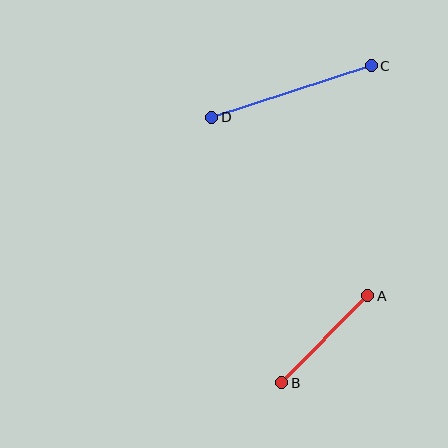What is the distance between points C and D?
The distance is approximately 168 pixels.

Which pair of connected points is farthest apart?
Points C and D are farthest apart.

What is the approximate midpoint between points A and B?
The midpoint is at approximately (325, 339) pixels.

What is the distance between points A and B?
The distance is approximately 122 pixels.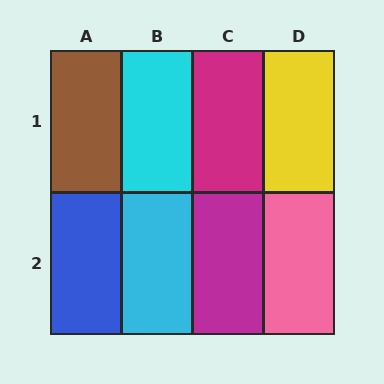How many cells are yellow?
1 cell is yellow.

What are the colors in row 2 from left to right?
Blue, cyan, magenta, pink.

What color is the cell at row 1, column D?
Yellow.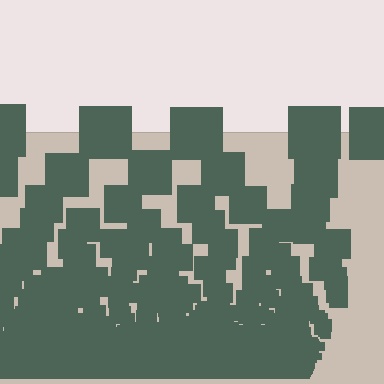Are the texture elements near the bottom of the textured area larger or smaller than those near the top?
Smaller. The gradient is inverted — elements near the bottom are smaller and denser.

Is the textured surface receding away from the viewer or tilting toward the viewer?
The surface appears to tilt toward the viewer. Texture elements get larger and sparser toward the top.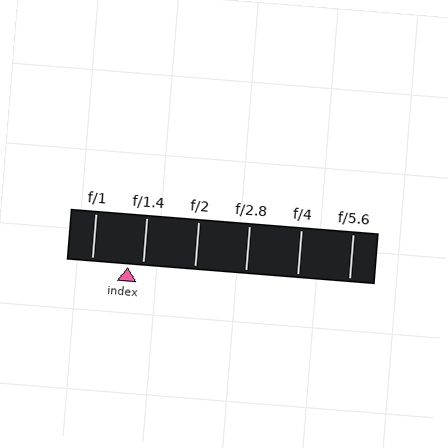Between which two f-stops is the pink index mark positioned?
The index mark is between f/1 and f/1.4.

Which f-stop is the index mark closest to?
The index mark is closest to f/1.4.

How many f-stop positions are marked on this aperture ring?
There are 6 f-stop positions marked.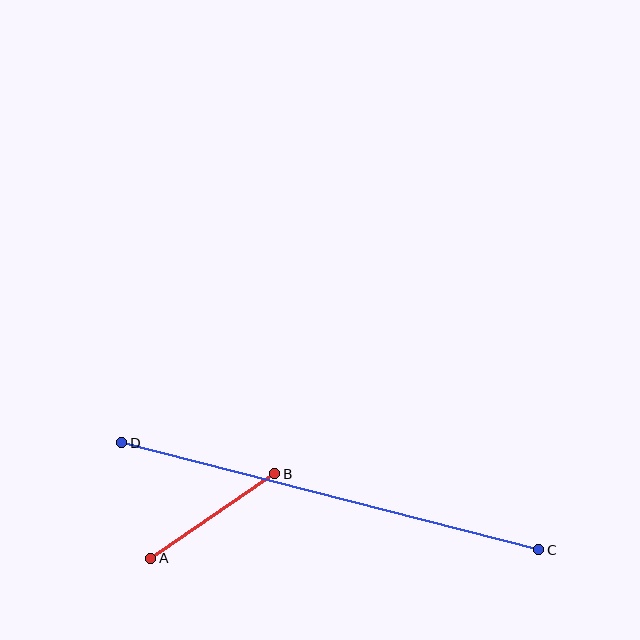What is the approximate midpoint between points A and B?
The midpoint is at approximately (213, 516) pixels.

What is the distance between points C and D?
The distance is approximately 431 pixels.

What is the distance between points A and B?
The distance is approximately 150 pixels.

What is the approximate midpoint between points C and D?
The midpoint is at approximately (330, 496) pixels.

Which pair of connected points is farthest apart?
Points C and D are farthest apart.